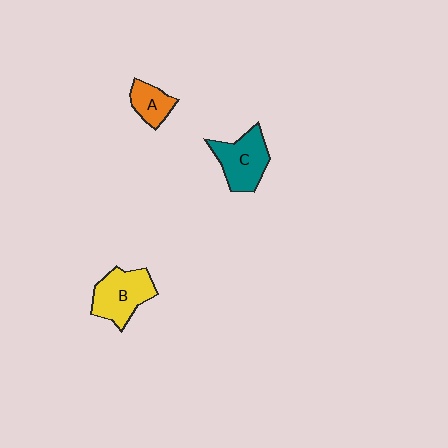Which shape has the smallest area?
Shape A (orange).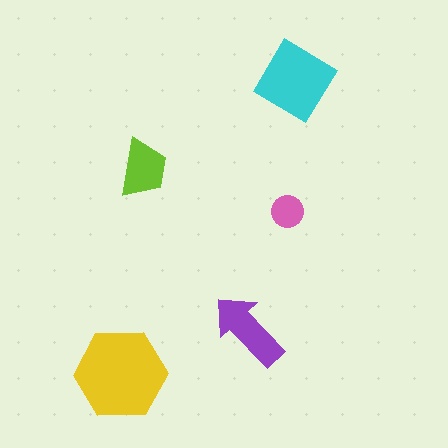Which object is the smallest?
The pink circle.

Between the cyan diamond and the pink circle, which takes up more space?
The cyan diamond.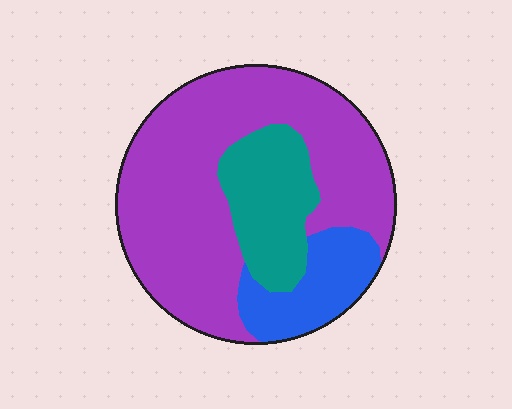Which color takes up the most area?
Purple, at roughly 65%.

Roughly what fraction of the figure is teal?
Teal takes up about one fifth (1/5) of the figure.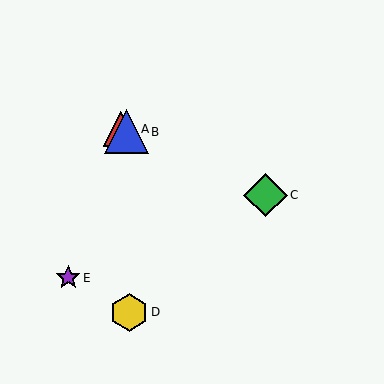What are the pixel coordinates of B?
Object B is at (127, 132).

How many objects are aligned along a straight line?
3 objects (A, B, C) are aligned along a straight line.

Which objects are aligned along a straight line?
Objects A, B, C are aligned along a straight line.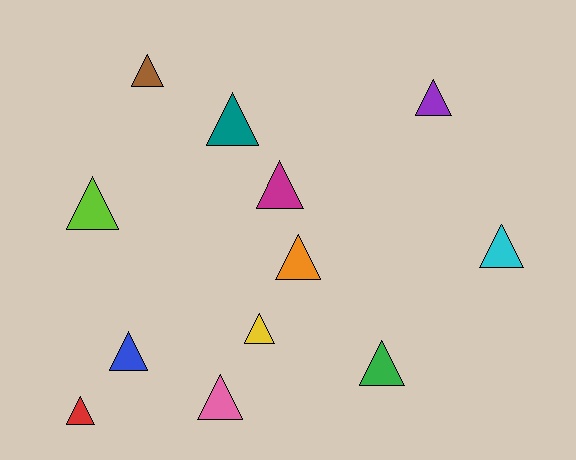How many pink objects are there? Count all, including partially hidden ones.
There is 1 pink object.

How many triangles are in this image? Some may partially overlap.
There are 12 triangles.